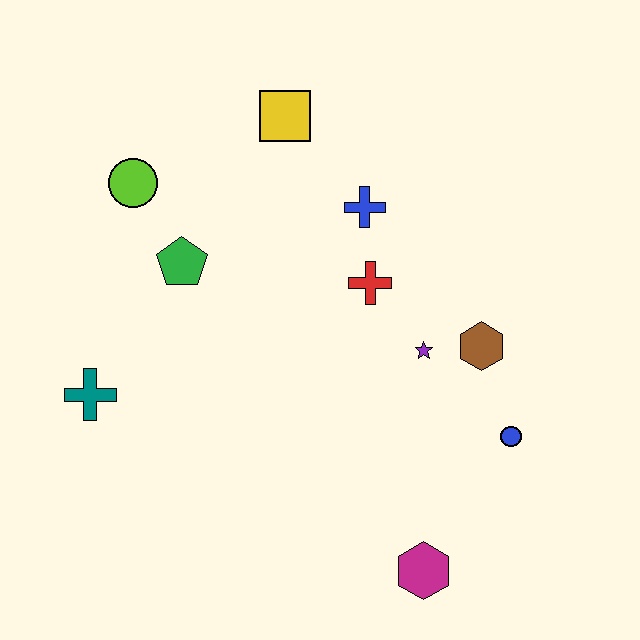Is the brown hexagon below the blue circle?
No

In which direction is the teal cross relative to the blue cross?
The teal cross is to the left of the blue cross.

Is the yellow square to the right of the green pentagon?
Yes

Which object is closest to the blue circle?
The brown hexagon is closest to the blue circle.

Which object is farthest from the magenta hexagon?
The lime circle is farthest from the magenta hexagon.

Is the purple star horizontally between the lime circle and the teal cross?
No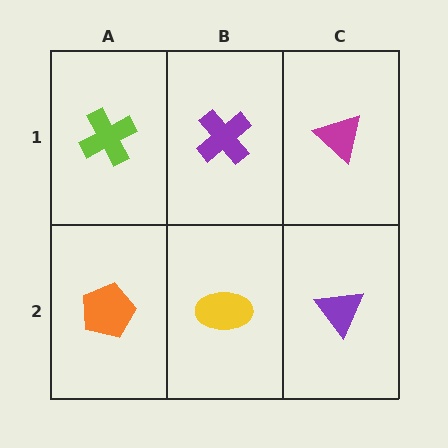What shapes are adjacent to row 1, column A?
An orange pentagon (row 2, column A), a purple cross (row 1, column B).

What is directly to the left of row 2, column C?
A yellow ellipse.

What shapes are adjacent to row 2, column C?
A magenta triangle (row 1, column C), a yellow ellipse (row 2, column B).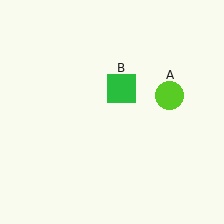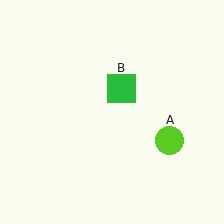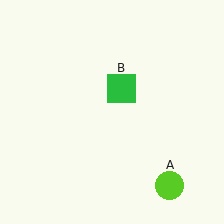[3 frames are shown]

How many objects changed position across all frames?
1 object changed position: lime circle (object A).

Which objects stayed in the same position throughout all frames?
Green square (object B) remained stationary.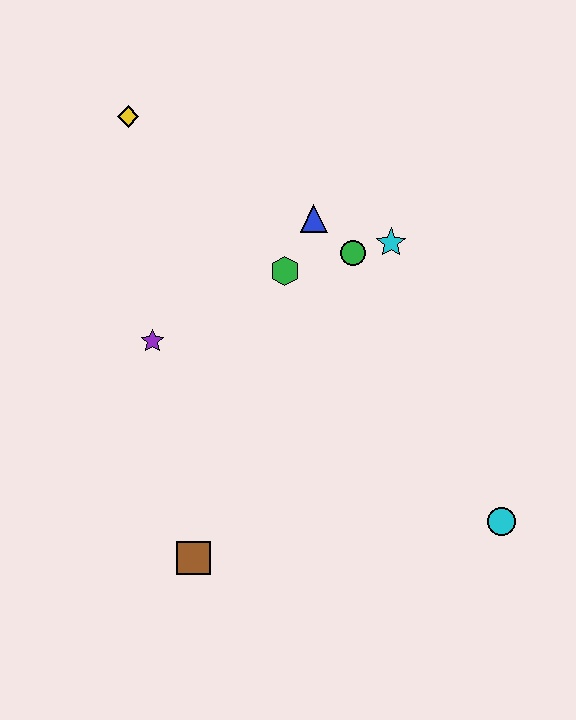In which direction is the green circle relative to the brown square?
The green circle is above the brown square.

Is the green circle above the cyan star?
No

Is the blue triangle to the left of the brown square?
No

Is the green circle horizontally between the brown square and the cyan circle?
Yes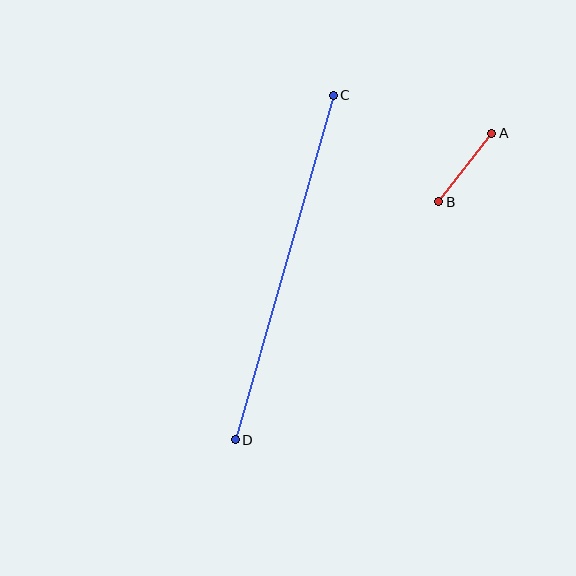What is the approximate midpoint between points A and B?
The midpoint is at approximately (465, 167) pixels.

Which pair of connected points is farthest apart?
Points C and D are farthest apart.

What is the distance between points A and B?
The distance is approximately 87 pixels.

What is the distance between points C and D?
The distance is approximately 358 pixels.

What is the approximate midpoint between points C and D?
The midpoint is at approximately (284, 267) pixels.